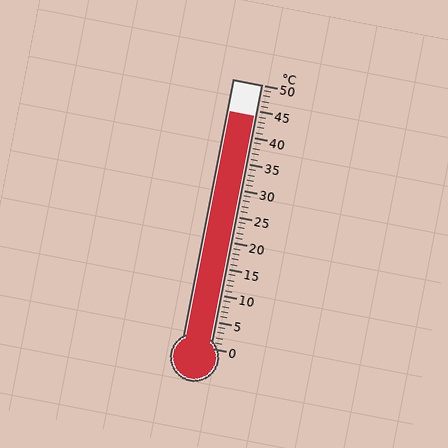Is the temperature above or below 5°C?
The temperature is above 5°C.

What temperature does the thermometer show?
The thermometer shows approximately 44°C.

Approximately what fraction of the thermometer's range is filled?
The thermometer is filled to approximately 90% of its range.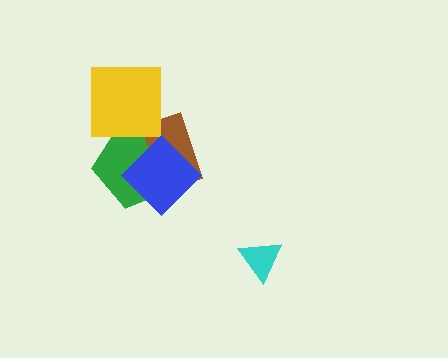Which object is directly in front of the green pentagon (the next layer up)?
The brown rectangle is directly in front of the green pentagon.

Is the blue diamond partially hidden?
No, no other shape covers it.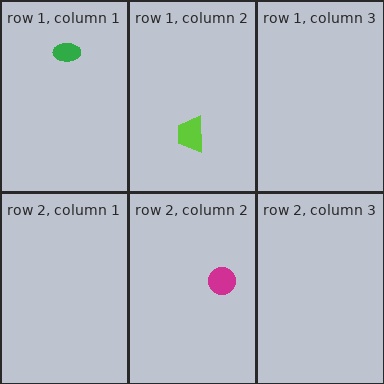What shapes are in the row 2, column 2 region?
The magenta circle.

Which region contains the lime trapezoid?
The row 1, column 2 region.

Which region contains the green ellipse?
The row 1, column 1 region.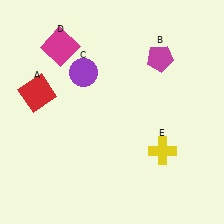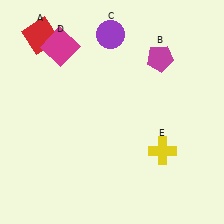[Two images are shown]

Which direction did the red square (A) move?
The red square (A) moved up.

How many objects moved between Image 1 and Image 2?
2 objects moved between the two images.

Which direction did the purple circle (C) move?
The purple circle (C) moved up.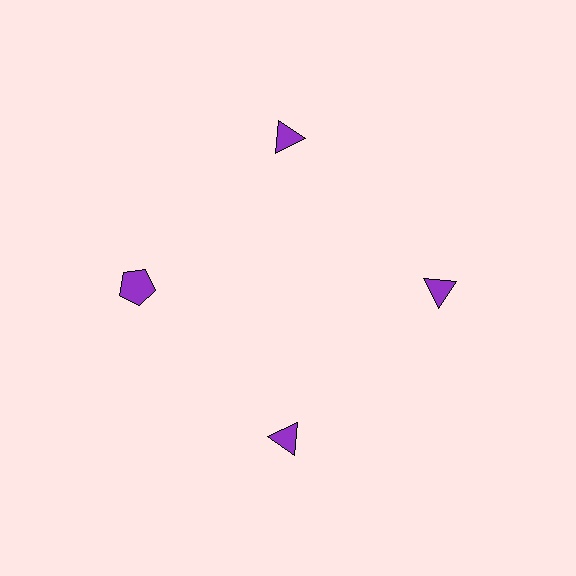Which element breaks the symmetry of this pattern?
The purple pentagon at roughly the 9 o'clock position breaks the symmetry. All other shapes are purple triangles.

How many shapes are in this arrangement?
There are 4 shapes arranged in a ring pattern.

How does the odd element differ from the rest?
It has a different shape: pentagon instead of triangle.